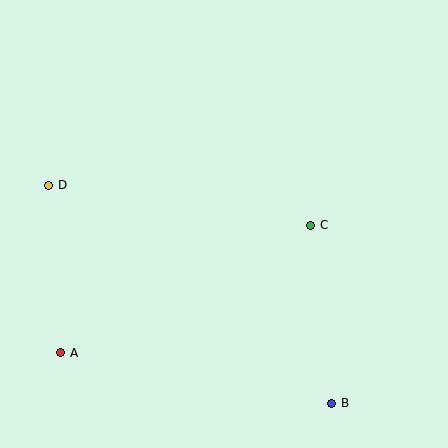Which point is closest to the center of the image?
Point C at (311, 225) is closest to the center.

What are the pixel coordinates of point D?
Point D is at (49, 186).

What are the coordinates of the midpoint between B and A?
The midpoint between B and A is at (196, 378).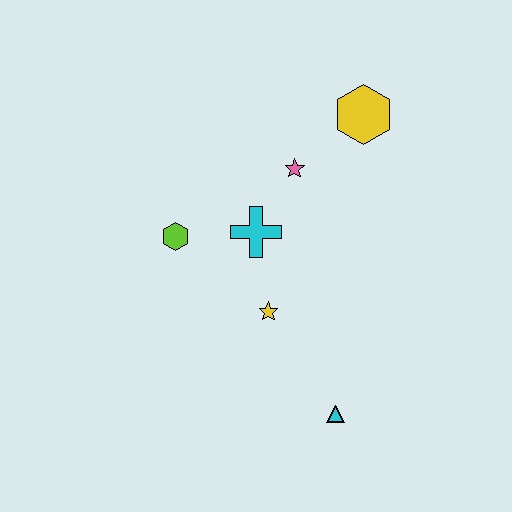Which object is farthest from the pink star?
The cyan triangle is farthest from the pink star.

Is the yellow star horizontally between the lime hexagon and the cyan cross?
No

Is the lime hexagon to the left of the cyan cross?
Yes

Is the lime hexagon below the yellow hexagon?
Yes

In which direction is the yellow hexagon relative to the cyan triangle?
The yellow hexagon is above the cyan triangle.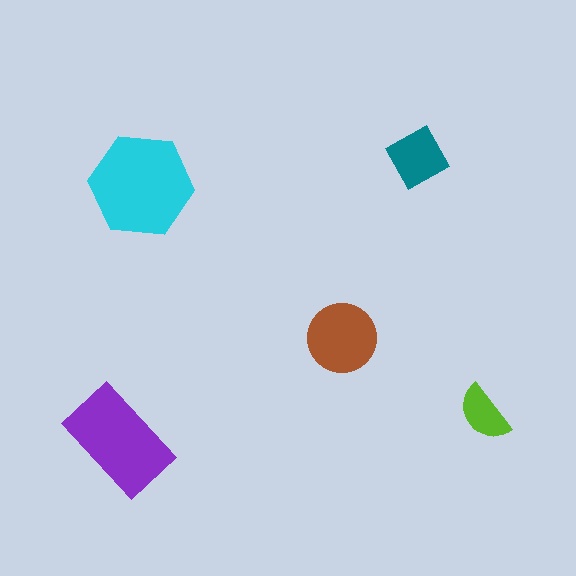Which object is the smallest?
The lime semicircle.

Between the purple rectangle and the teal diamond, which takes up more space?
The purple rectangle.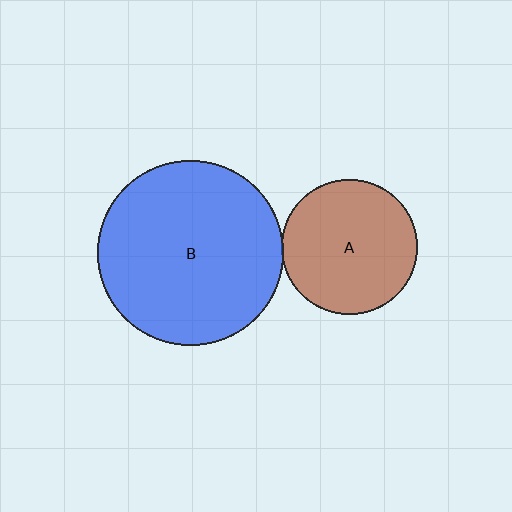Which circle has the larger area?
Circle B (blue).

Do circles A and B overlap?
Yes.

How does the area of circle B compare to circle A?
Approximately 1.9 times.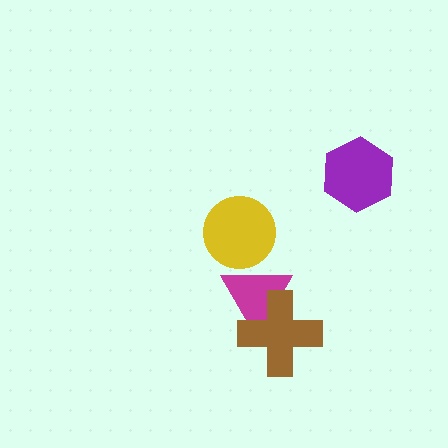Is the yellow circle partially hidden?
Yes, it is partially covered by another shape.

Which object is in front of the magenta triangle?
The brown cross is in front of the magenta triangle.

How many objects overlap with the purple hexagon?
0 objects overlap with the purple hexagon.